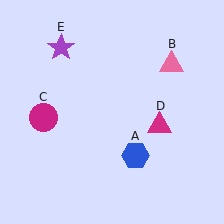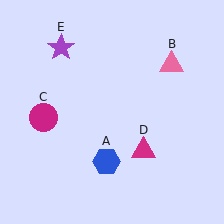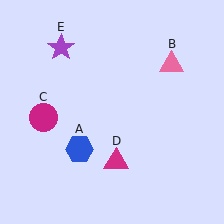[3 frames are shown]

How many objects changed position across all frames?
2 objects changed position: blue hexagon (object A), magenta triangle (object D).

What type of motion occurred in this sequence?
The blue hexagon (object A), magenta triangle (object D) rotated clockwise around the center of the scene.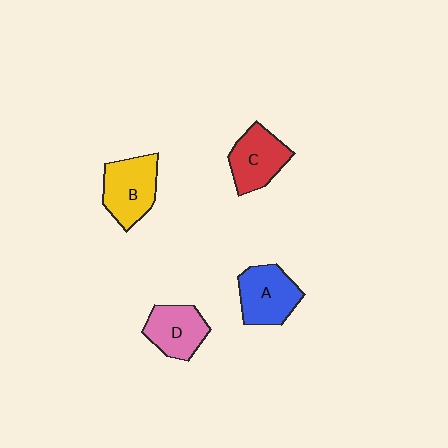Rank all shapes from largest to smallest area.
From largest to smallest: B (yellow), A (blue), C (red), D (pink).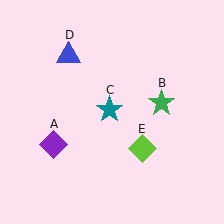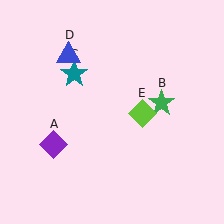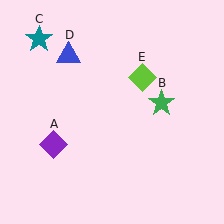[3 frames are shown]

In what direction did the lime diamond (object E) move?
The lime diamond (object E) moved up.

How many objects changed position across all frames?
2 objects changed position: teal star (object C), lime diamond (object E).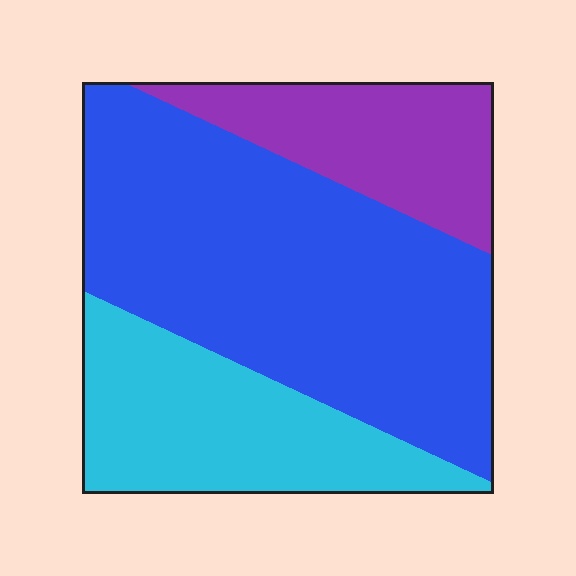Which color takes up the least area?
Purple, at roughly 20%.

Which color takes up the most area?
Blue, at roughly 55%.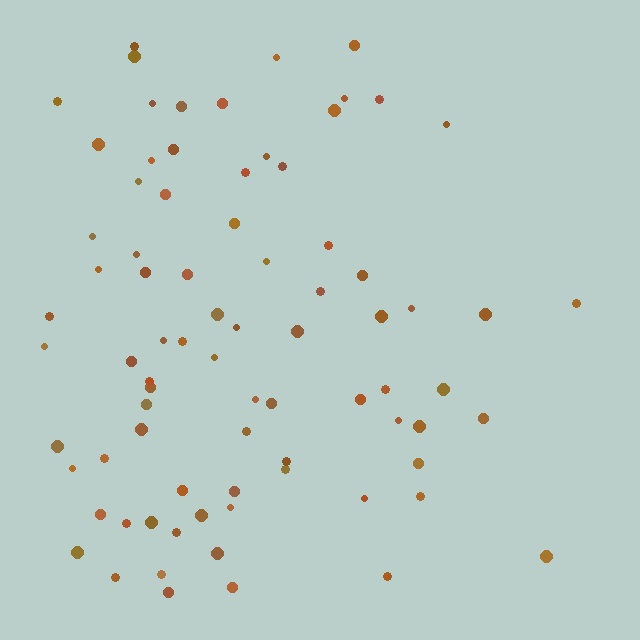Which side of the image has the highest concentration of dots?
The left.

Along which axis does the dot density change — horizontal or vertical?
Horizontal.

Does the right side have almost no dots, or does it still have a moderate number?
Still a moderate number, just noticeably fewer than the left.